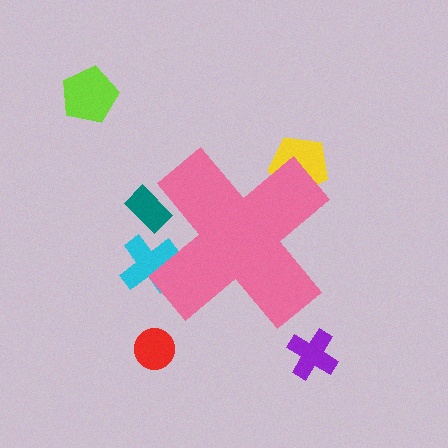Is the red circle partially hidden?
No, the red circle is fully visible.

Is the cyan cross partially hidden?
Yes, the cyan cross is partially hidden behind the pink cross.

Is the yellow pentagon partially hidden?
Yes, the yellow pentagon is partially hidden behind the pink cross.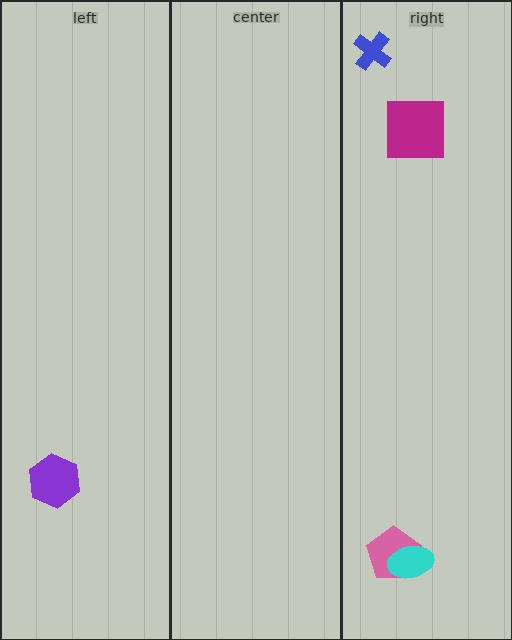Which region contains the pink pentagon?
The right region.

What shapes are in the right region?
The magenta square, the blue cross, the pink pentagon, the cyan ellipse.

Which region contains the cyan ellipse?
The right region.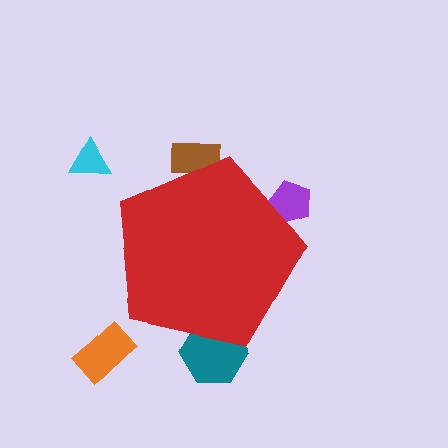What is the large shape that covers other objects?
A red pentagon.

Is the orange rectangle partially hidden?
No, the orange rectangle is fully visible.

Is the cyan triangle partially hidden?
No, the cyan triangle is fully visible.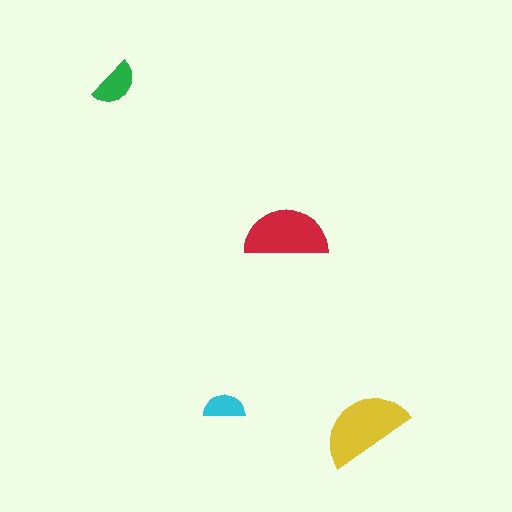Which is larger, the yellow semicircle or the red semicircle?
The yellow one.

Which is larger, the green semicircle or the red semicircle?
The red one.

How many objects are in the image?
There are 4 objects in the image.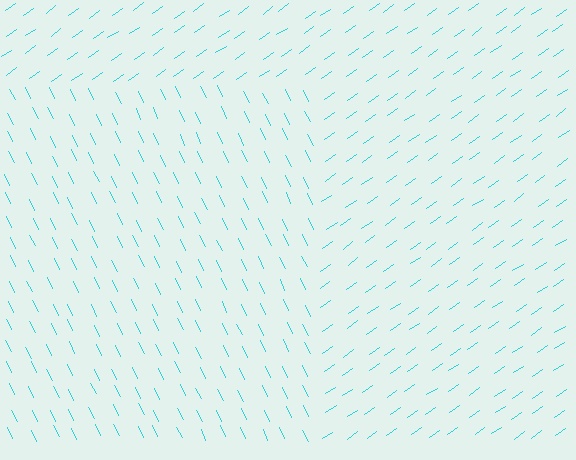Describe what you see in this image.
The image is filled with small cyan line segments. A rectangle region in the image has lines oriented differently from the surrounding lines, creating a visible texture boundary.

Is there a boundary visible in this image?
Yes, there is a texture boundary formed by a change in line orientation.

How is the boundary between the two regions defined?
The boundary is defined purely by a change in line orientation (approximately 81 degrees difference). All lines are the same color and thickness.